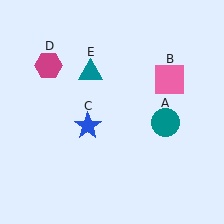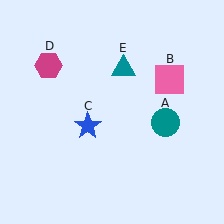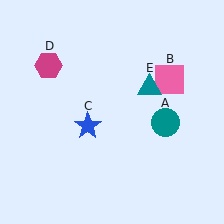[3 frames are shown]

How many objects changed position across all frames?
1 object changed position: teal triangle (object E).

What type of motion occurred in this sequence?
The teal triangle (object E) rotated clockwise around the center of the scene.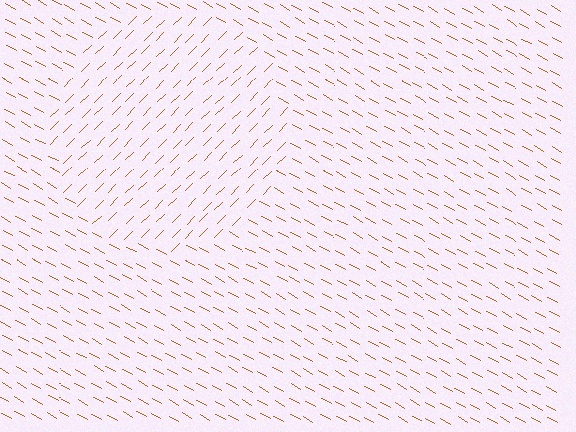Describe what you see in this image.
The image is filled with small brown line segments. A circle region in the image has lines oriented differently from the surrounding lines, creating a visible texture boundary.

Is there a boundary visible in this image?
Yes, there is a texture boundary formed by a change in line orientation.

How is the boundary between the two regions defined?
The boundary is defined purely by a change in line orientation (approximately 74 degrees difference). All lines are the same color and thickness.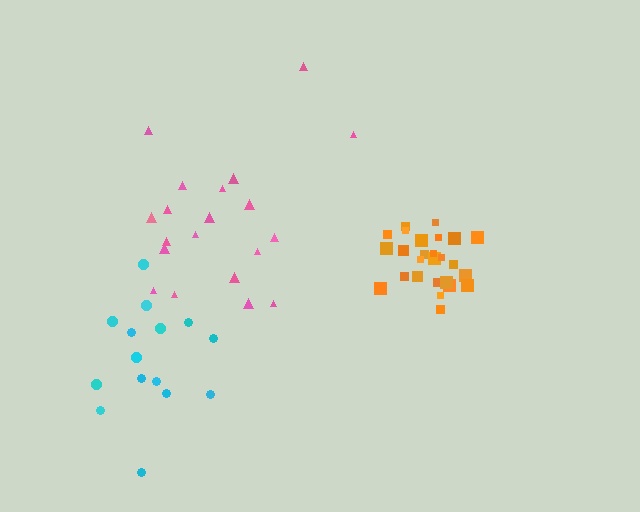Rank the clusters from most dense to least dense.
orange, cyan, pink.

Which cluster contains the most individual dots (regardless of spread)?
Orange (26).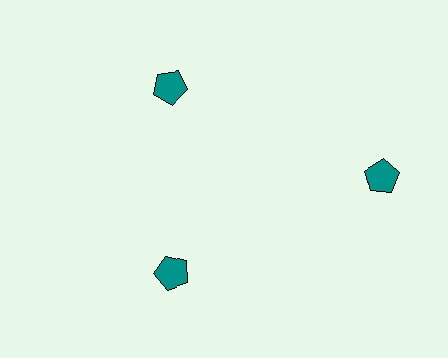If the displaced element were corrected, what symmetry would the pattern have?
It would have 3-fold rotational symmetry — the pattern would map onto itself every 120 degrees.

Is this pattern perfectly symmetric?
No. The 3 teal pentagons are arranged in a ring, but one element near the 3 o'clock position is pushed outward from the center, breaking the 3-fold rotational symmetry.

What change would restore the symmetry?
The symmetry would be restored by moving it inward, back onto the ring so that all 3 pentagons sit at equal angles and equal distance from the center.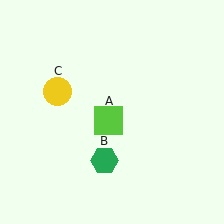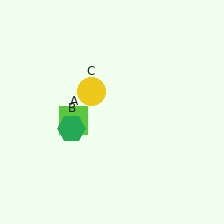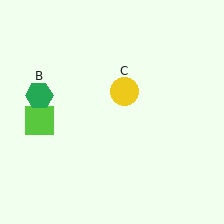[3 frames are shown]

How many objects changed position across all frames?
3 objects changed position: lime square (object A), green hexagon (object B), yellow circle (object C).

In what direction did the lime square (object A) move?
The lime square (object A) moved left.